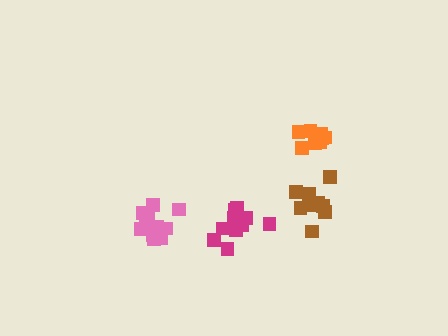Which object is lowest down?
The magenta cluster is bottommost.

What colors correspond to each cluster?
The clusters are colored: orange, magenta, pink, brown.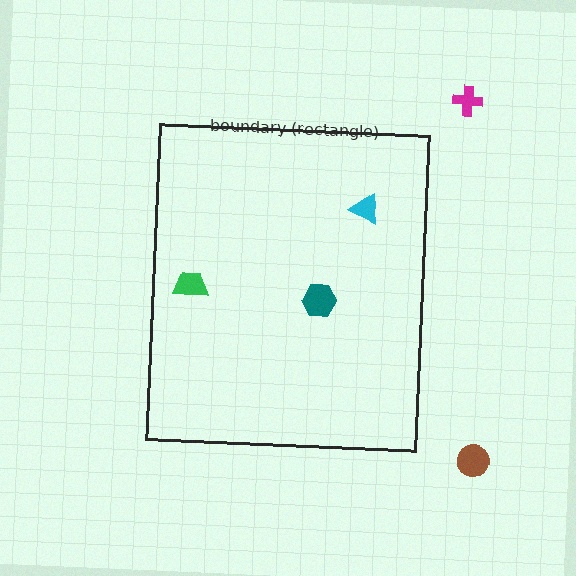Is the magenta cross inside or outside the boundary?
Outside.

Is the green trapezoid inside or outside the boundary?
Inside.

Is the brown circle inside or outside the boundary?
Outside.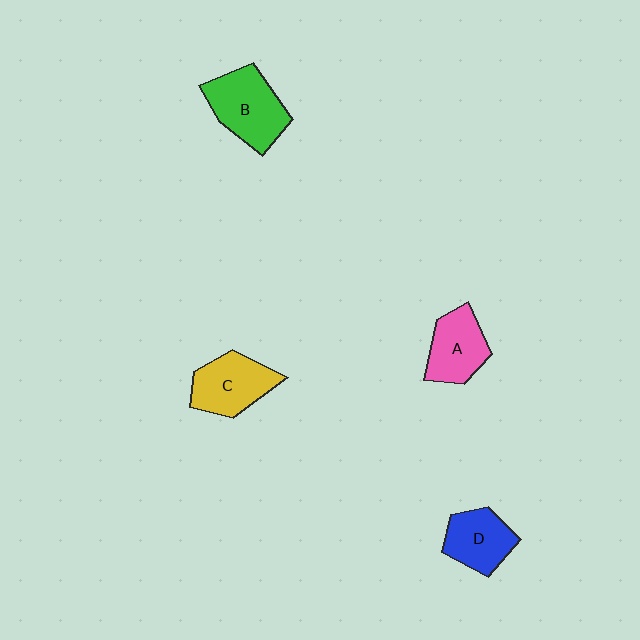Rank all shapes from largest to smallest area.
From largest to smallest: B (green), C (yellow), A (pink), D (blue).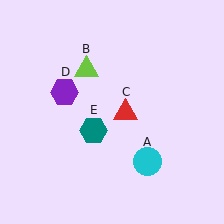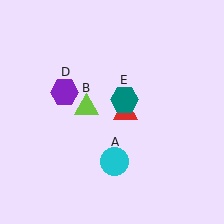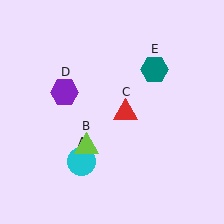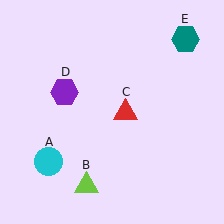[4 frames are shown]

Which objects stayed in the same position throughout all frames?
Red triangle (object C) and purple hexagon (object D) remained stationary.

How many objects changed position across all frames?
3 objects changed position: cyan circle (object A), lime triangle (object B), teal hexagon (object E).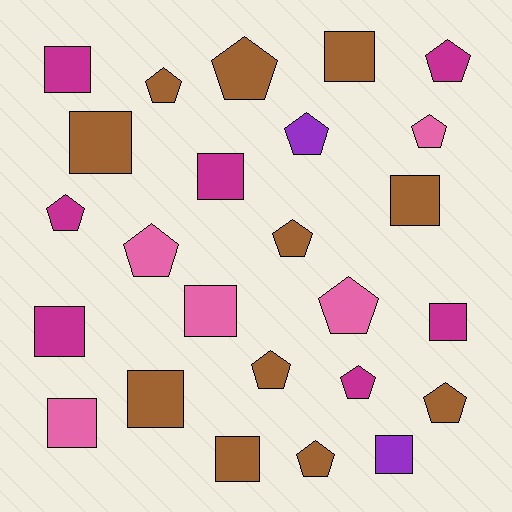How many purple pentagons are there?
There is 1 purple pentagon.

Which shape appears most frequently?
Pentagon, with 13 objects.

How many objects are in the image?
There are 25 objects.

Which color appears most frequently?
Brown, with 11 objects.